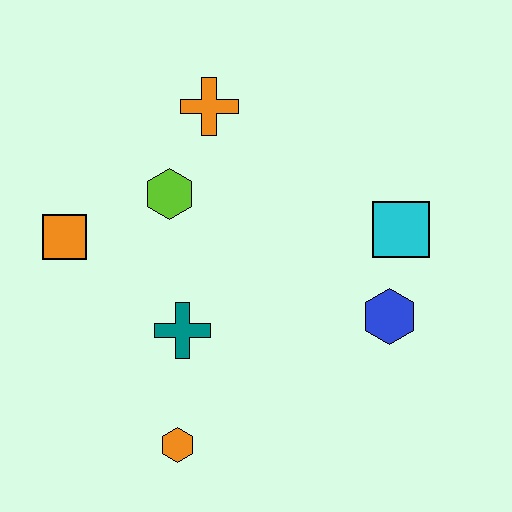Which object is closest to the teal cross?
The orange hexagon is closest to the teal cross.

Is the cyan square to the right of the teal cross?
Yes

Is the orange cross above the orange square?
Yes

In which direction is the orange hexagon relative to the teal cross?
The orange hexagon is below the teal cross.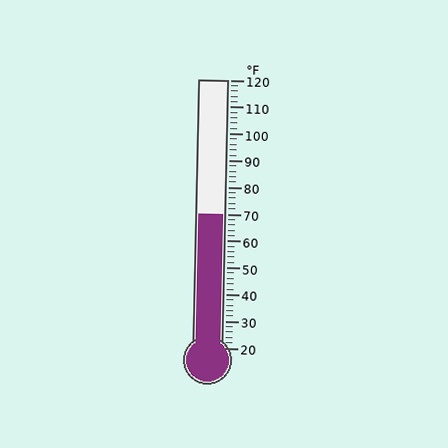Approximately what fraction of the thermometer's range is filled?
The thermometer is filled to approximately 50% of its range.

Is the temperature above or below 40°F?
The temperature is above 40°F.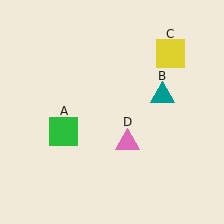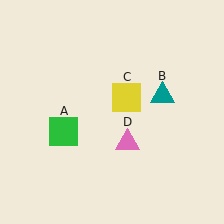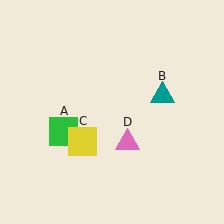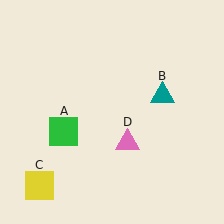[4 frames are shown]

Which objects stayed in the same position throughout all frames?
Green square (object A) and teal triangle (object B) and pink triangle (object D) remained stationary.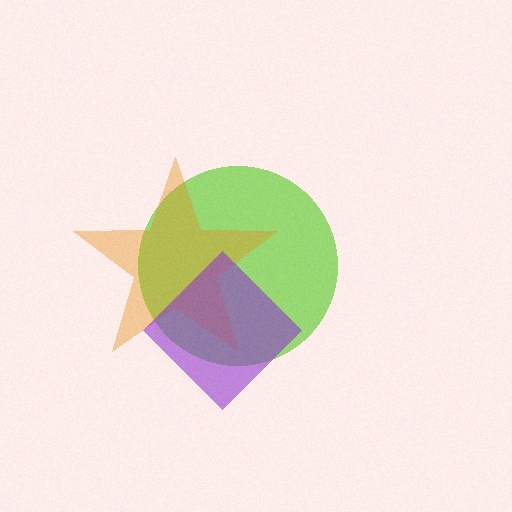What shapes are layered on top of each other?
The layered shapes are: a lime circle, an orange star, a purple diamond.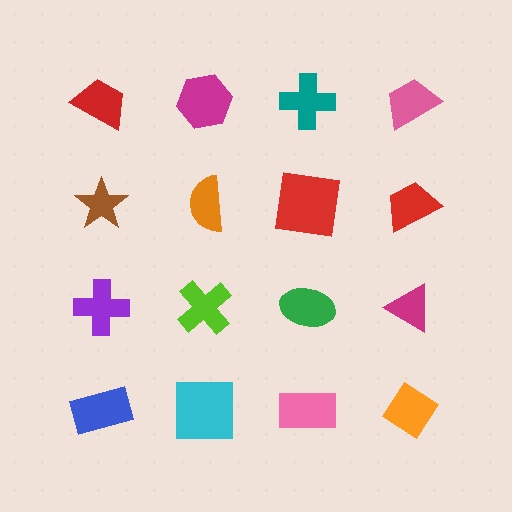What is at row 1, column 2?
A magenta hexagon.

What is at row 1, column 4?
A pink trapezoid.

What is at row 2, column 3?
A red square.